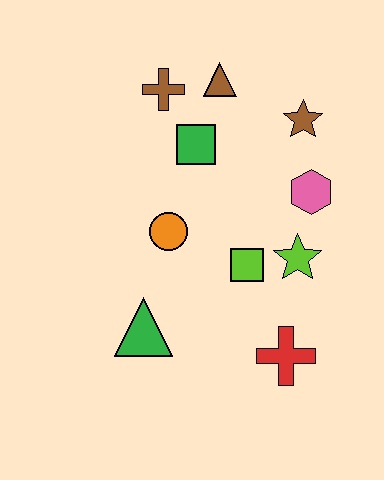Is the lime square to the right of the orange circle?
Yes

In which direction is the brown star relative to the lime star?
The brown star is above the lime star.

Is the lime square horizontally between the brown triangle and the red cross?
Yes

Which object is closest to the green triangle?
The orange circle is closest to the green triangle.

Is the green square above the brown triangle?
No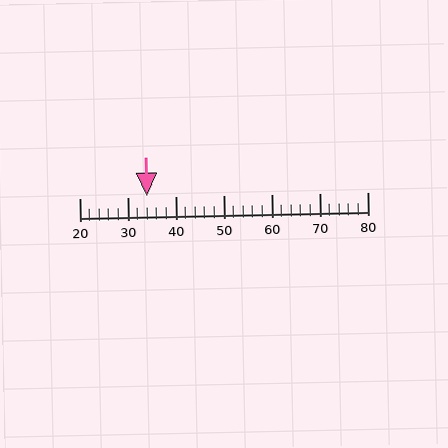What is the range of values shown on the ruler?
The ruler shows values from 20 to 80.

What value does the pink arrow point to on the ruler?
The pink arrow points to approximately 34.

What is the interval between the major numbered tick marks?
The major tick marks are spaced 10 units apart.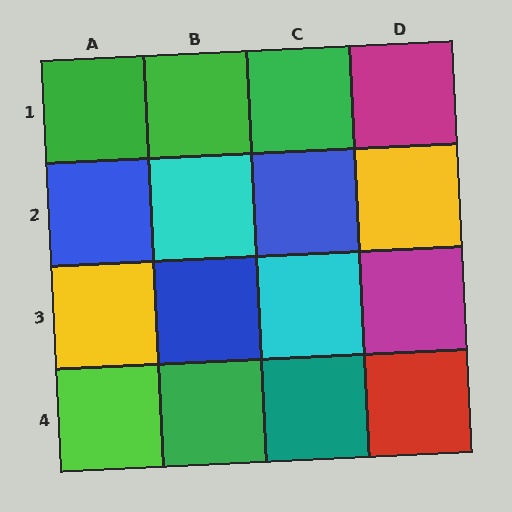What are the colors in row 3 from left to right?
Yellow, blue, cyan, magenta.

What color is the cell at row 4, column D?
Red.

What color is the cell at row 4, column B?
Green.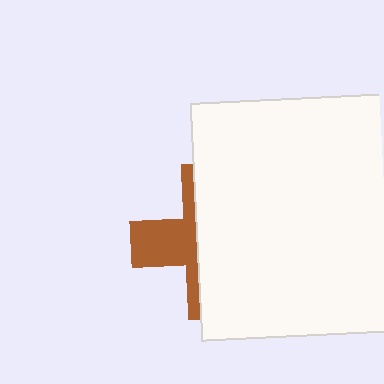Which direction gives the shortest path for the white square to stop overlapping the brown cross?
Moving right gives the shortest separation.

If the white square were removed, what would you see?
You would see the complete brown cross.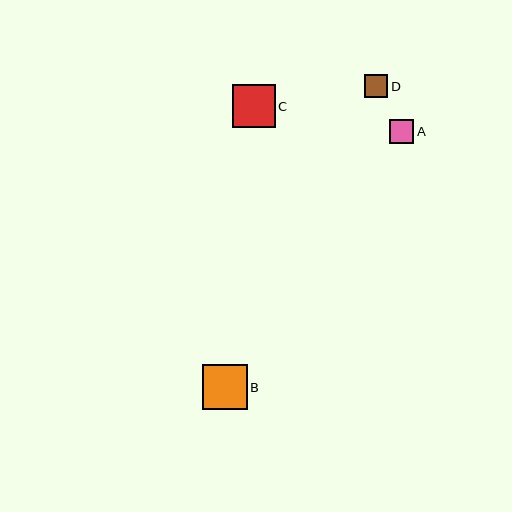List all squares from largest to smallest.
From largest to smallest: B, C, A, D.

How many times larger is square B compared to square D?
Square B is approximately 2.0 times the size of square D.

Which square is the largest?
Square B is the largest with a size of approximately 45 pixels.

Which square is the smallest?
Square D is the smallest with a size of approximately 23 pixels.